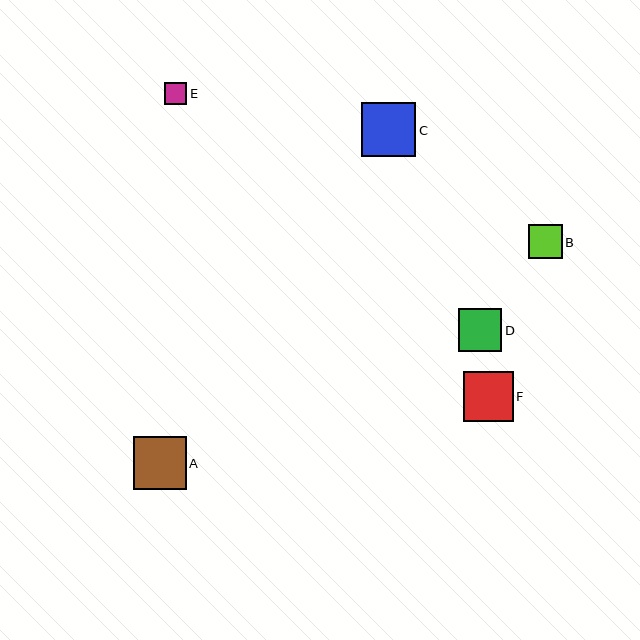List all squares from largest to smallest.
From largest to smallest: C, A, F, D, B, E.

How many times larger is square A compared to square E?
Square A is approximately 2.4 times the size of square E.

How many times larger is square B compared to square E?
Square B is approximately 1.5 times the size of square E.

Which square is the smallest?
Square E is the smallest with a size of approximately 22 pixels.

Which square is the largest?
Square C is the largest with a size of approximately 54 pixels.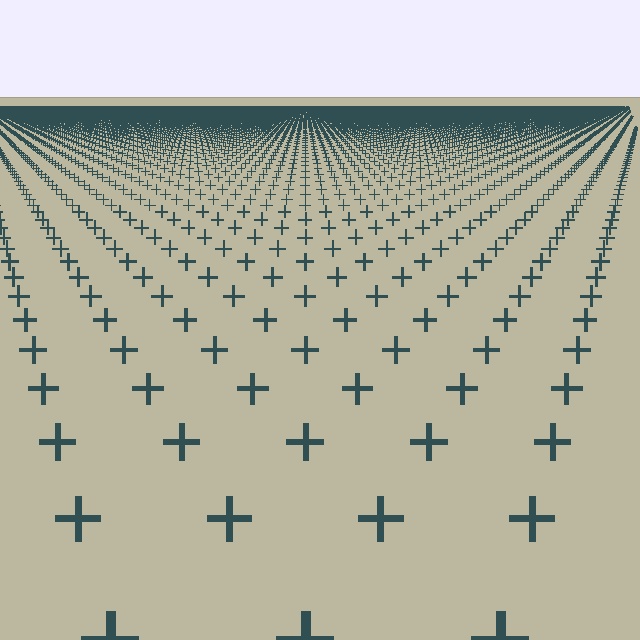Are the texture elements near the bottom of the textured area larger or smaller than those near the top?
Larger. Near the bottom, elements are closer to the viewer and appear at a bigger on-screen size.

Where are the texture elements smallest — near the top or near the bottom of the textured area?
Near the top.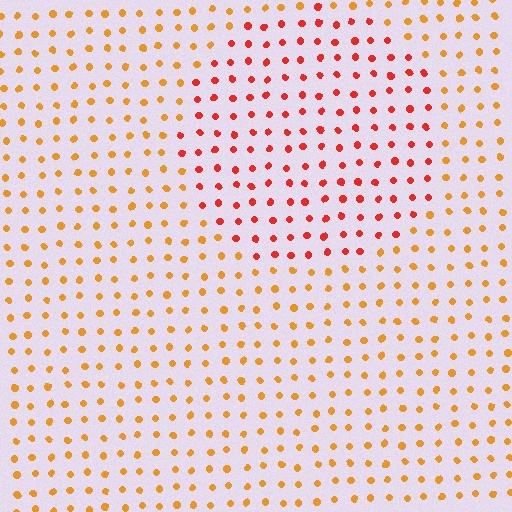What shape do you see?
I see a circle.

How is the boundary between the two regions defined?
The boundary is defined purely by a slight shift in hue (about 34 degrees). Spacing, size, and orientation are identical on both sides.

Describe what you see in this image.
The image is filled with small orange elements in a uniform arrangement. A circle-shaped region is visible where the elements are tinted to a slightly different hue, forming a subtle color boundary.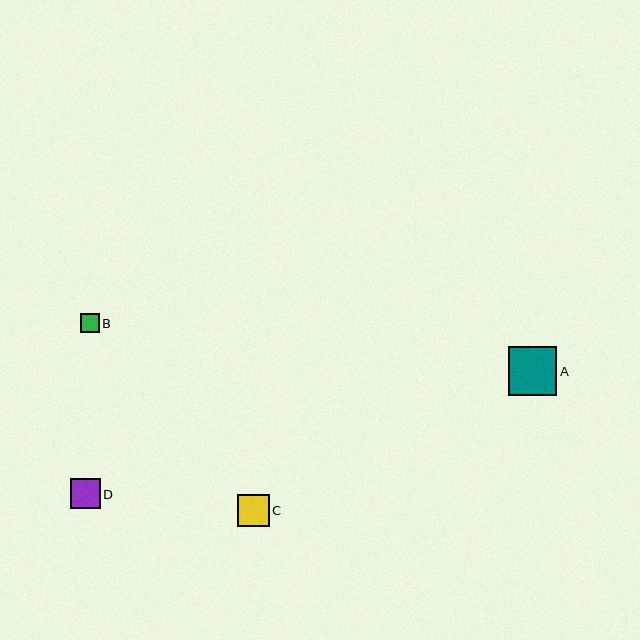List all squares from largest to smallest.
From largest to smallest: A, C, D, B.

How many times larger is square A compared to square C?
Square A is approximately 1.5 times the size of square C.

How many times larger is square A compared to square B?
Square A is approximately 2.7 times the size of square B.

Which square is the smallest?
Square B is the smallest with a size of approximately 18 pixels.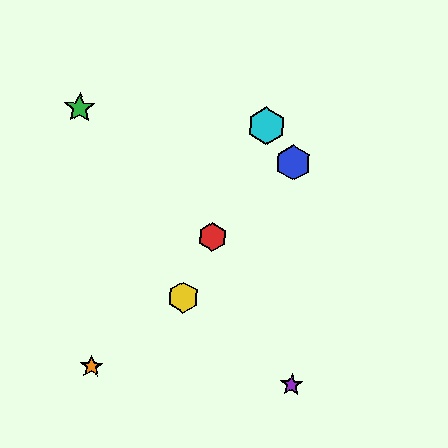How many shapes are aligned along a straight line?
3 shapes (the red hexagon, the yellow hexagon, the cyan hexagon) are aligned along a straight line.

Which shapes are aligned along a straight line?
The red hexagon, the yellow hexagon, the cyan hexagon are aligned along a straight line.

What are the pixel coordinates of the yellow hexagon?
The yellow hexagon is at (183, 297).